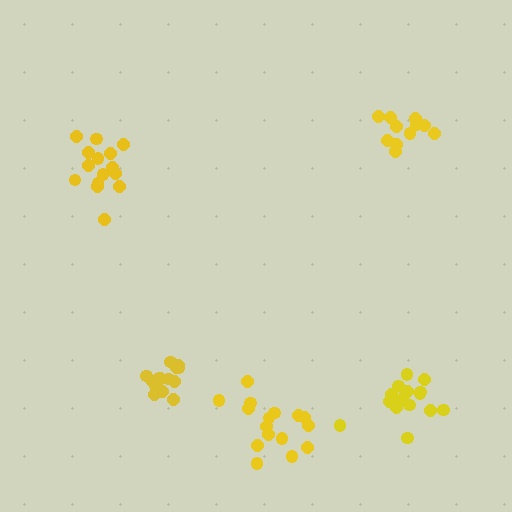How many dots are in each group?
Group 1: 17 dots, Group 2: 15 dots, Group 3: 15 dots, Group 4: 16 dots, Group 5: 11 dots (74 total).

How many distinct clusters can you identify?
There are 5 distinct clusters.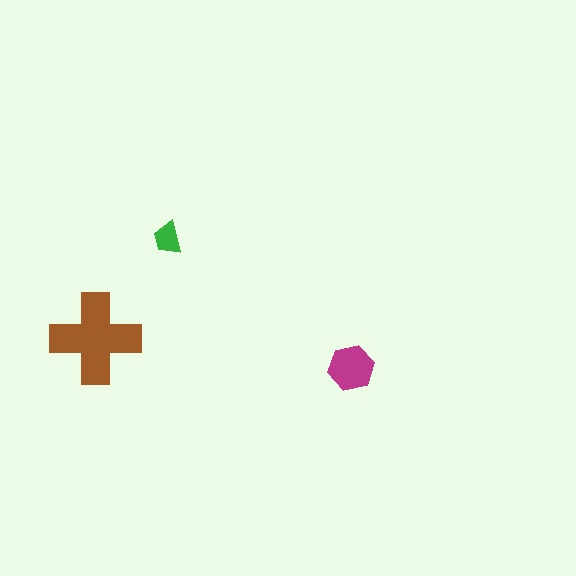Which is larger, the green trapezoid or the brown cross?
The brown cross.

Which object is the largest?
The brown cross.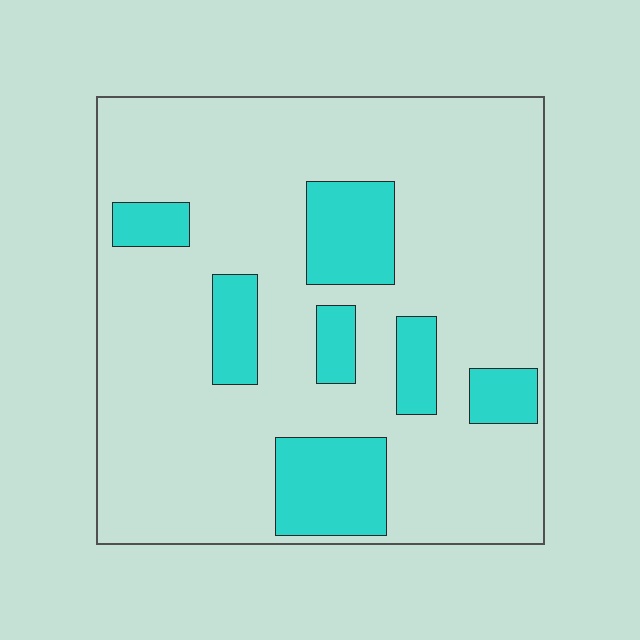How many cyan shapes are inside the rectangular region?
7.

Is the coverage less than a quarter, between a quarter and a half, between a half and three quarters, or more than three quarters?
Less than a quarter.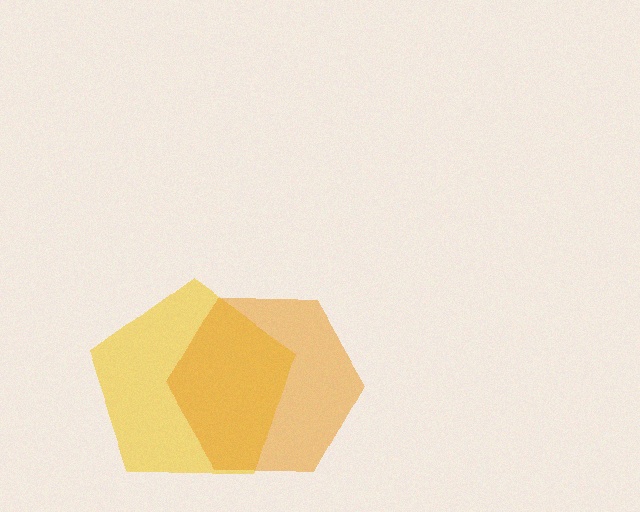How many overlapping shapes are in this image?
There are 2 overlapping shapes in the image.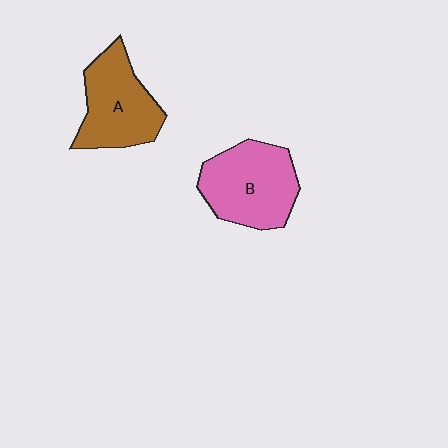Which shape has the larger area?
Shape B (pink).